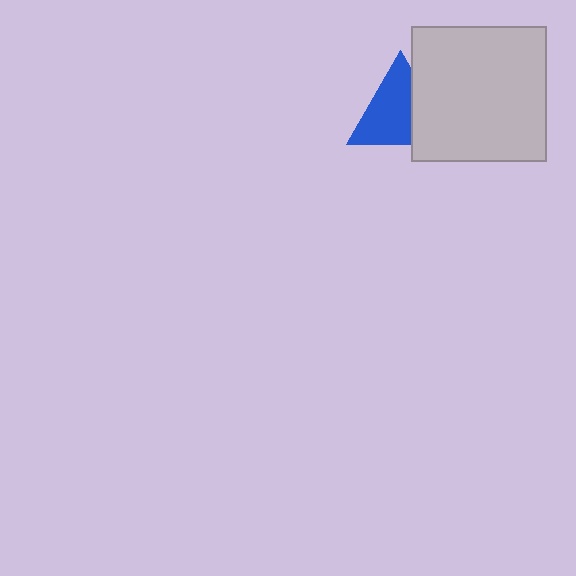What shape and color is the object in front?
The object in front is a light gray square.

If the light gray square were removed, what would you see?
You would see the complete blue triangle.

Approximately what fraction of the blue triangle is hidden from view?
Roughly 33% of the blue triangle is hidden behind the light gray square.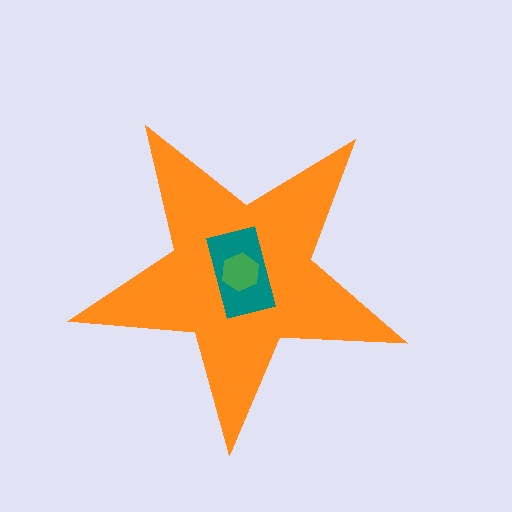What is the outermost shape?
The orange star.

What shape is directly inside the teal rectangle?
The green hexagon.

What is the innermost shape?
The green hexagon.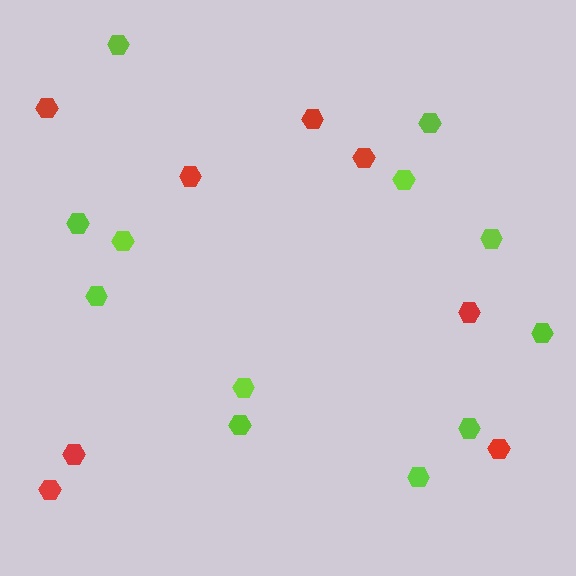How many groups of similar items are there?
There are 2 groups: one group of red hexagons (8) and one group of lime hexagons (12).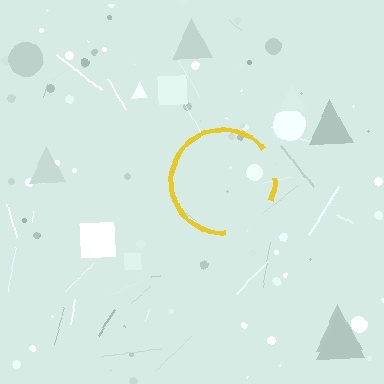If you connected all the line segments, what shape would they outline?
They would outline a circle.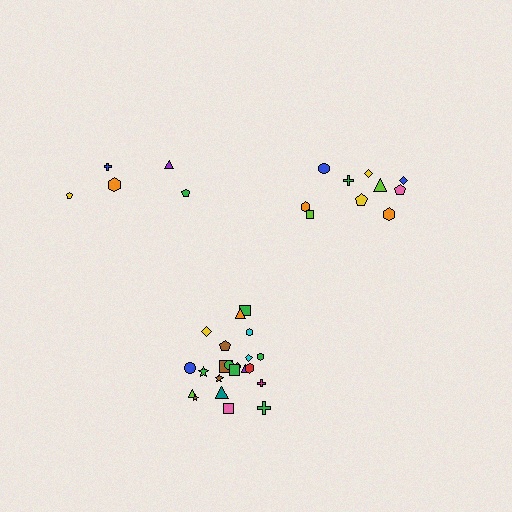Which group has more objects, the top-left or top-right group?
The top-right group.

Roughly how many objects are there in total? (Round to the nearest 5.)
Roughly 35 objects in total.